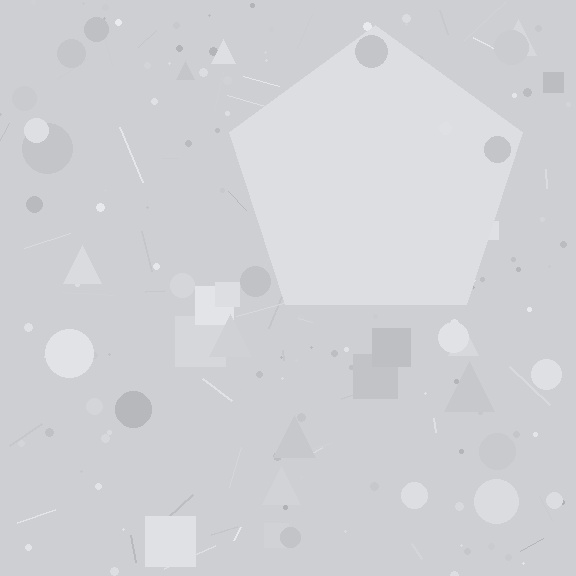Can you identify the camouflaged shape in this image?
The camouflaged shape is a pentagon.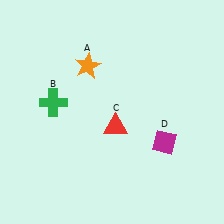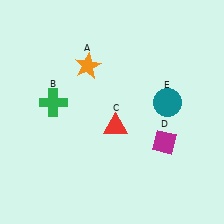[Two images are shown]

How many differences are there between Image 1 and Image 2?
There is 1 difference between the two images.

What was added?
A teal circle (E) was added in Image 2.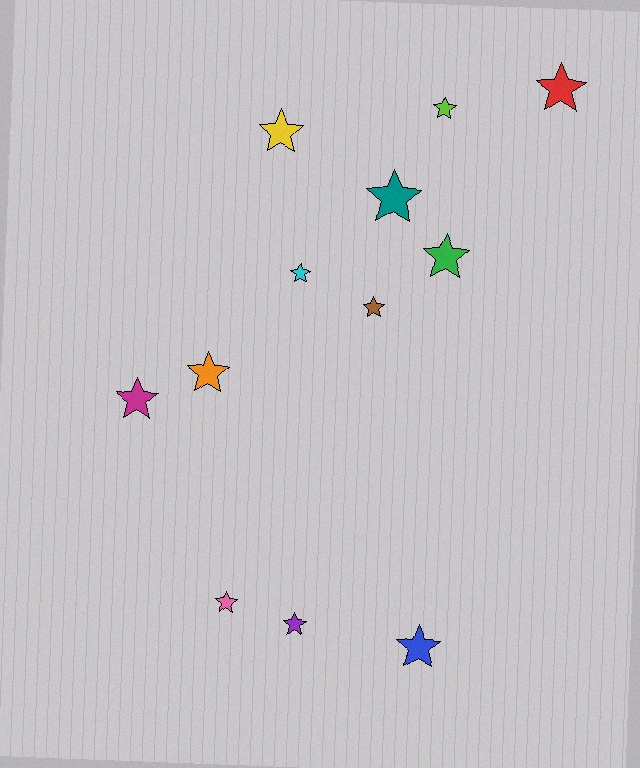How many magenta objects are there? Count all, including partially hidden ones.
There is 1 magenta object.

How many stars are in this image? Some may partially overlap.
There are 12 stars.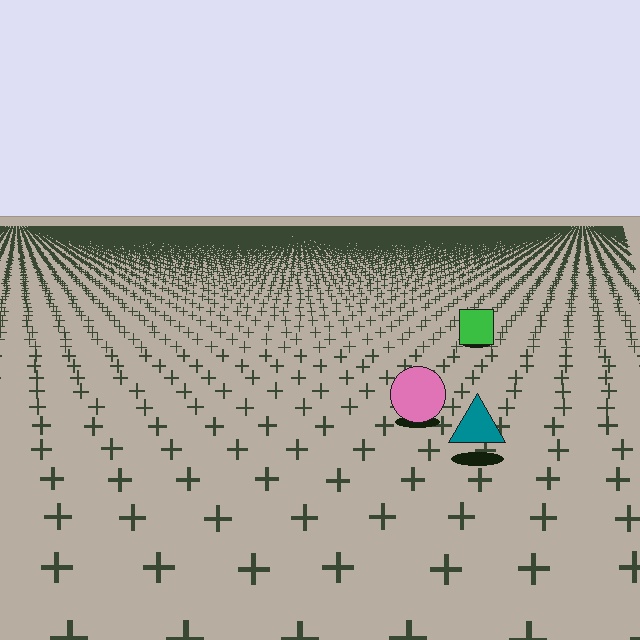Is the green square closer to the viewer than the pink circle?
No. The pink circle is closer — you can tell from the texture gradient: the ground texture is coarser near it.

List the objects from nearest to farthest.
From nearest to farthest: the teal triangle, the pink circle, the green square.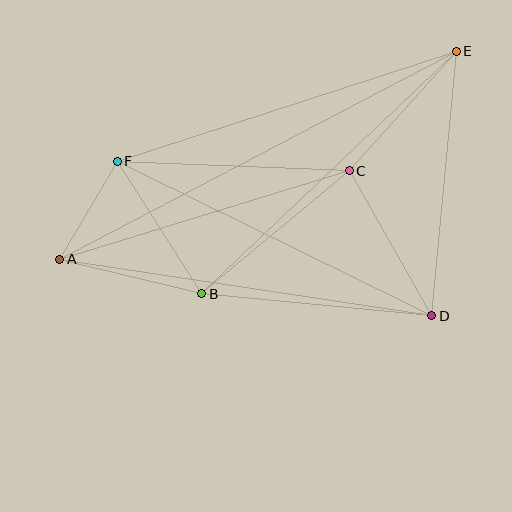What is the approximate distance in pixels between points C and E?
The distance between C and E is approximately 160 pixels.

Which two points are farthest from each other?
Points A and E are farthest from each other.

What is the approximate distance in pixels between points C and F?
The distance between C and F is approximately 232 pixels.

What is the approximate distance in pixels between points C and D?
The distance between C and D is approximately 167 pixels.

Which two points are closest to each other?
Points A and F are closest to each other.